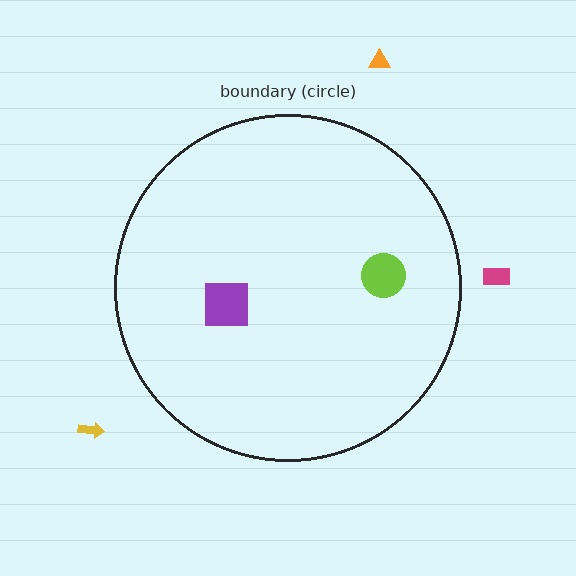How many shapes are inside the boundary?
2 inside, 3 outside.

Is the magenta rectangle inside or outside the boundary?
Outside.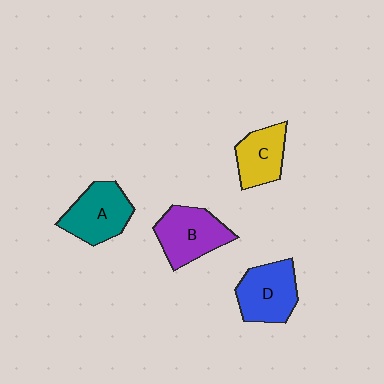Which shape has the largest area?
Shape B (purple).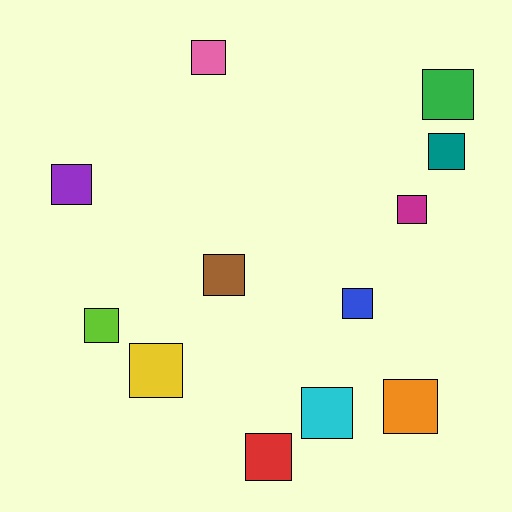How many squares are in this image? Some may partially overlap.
There are 12 squares.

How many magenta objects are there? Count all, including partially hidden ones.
There is 1 magenta object.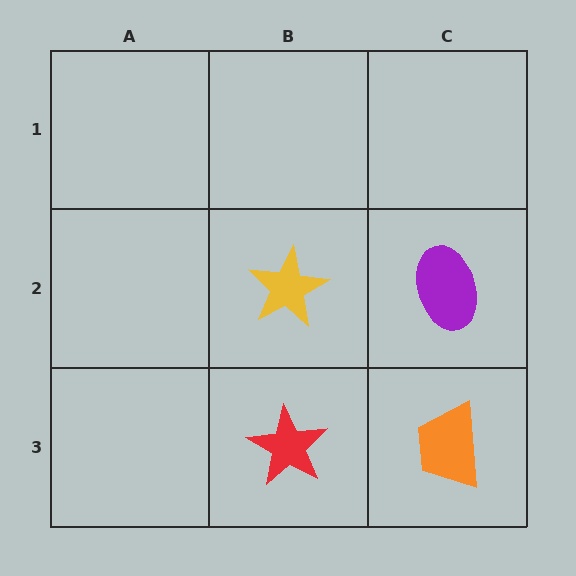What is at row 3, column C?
An orange trapezoid.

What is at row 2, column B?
A yellow star.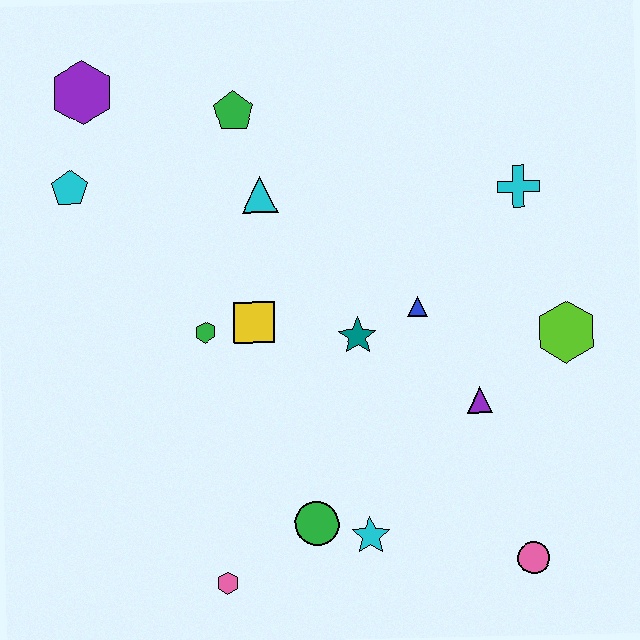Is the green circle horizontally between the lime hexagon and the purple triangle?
No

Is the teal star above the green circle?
Yes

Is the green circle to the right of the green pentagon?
Yes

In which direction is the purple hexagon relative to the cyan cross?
The purple hexagon is to the left of the cyan cross.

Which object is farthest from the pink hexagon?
The purple hexagon is farthest from the pink hexagon.